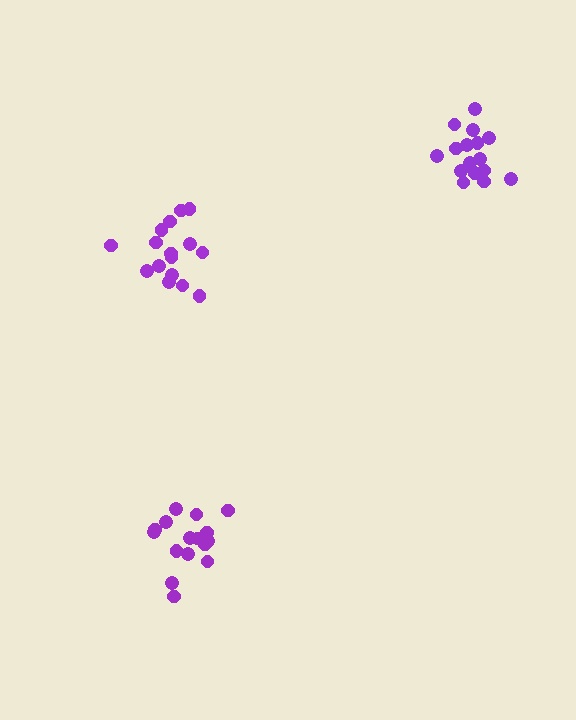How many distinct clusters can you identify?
There are 3 distinct clusters.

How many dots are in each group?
Group 1: 16 dots, Group 2: 16 dots, Group 3: 16 dots (48 total).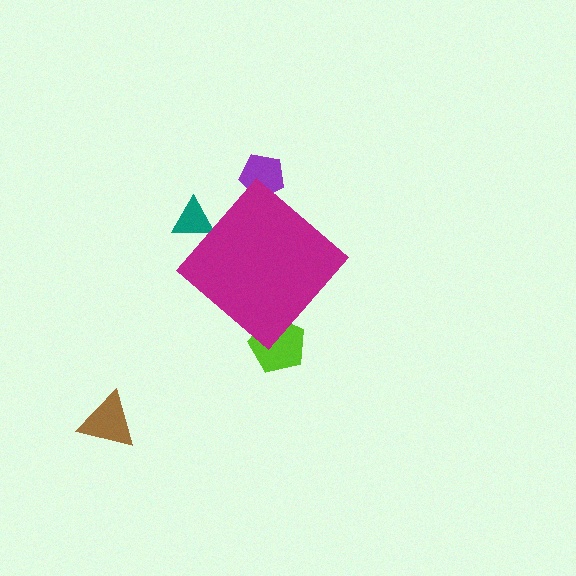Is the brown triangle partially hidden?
No, the brown triangle is fully visible.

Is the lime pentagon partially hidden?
Yes, the lime pentagon is partially hidden behind the magenta diamond.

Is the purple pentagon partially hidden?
Yes, the purple pentagon is partially hidden behind the magenta diamond.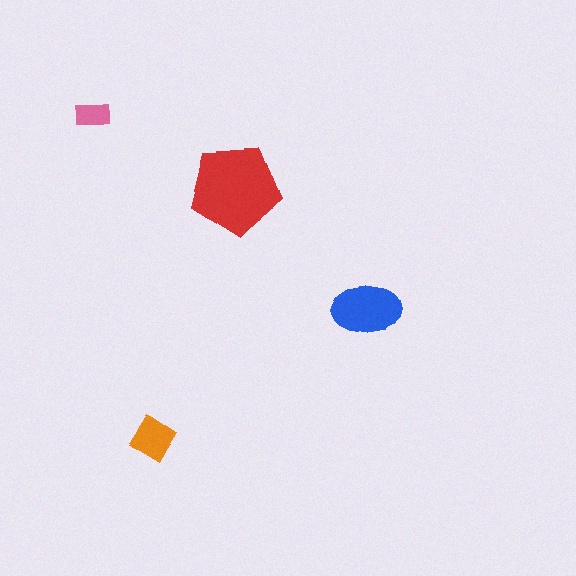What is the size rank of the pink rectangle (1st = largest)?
4th.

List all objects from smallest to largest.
The pink rectangle, the orange diamond, the blue ellipse, the red pentagon.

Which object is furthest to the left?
The pink rectangle is leftmost.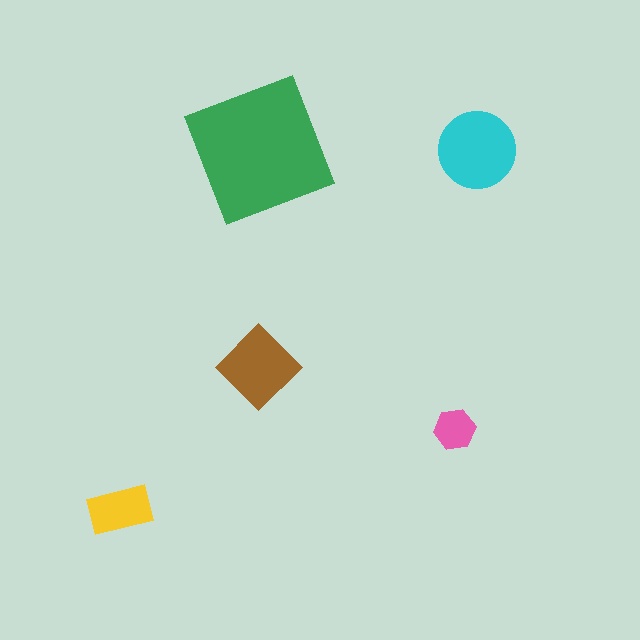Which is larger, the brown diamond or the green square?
The green square.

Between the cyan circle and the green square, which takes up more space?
The green square.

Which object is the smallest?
The pink hexagon.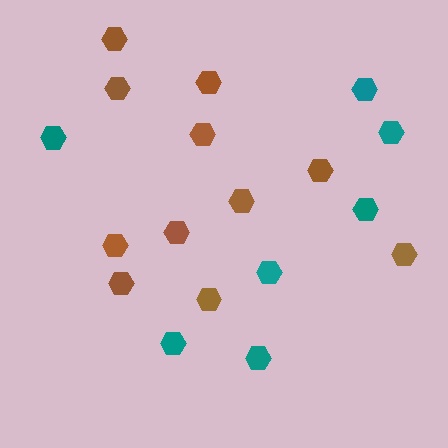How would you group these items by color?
There are 2 groups: one group of teal hexagons (7) and one group of brown hexagons (11).